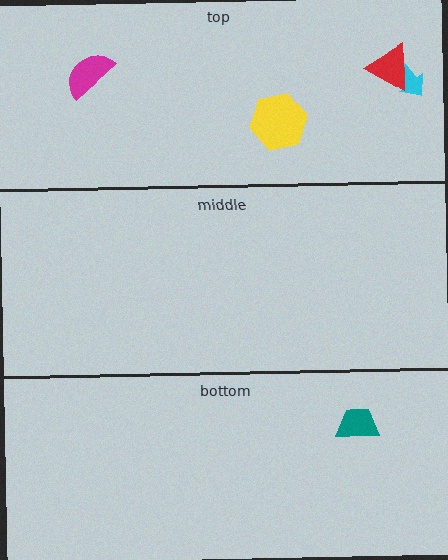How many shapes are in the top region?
4.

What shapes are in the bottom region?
The teal trapezoid.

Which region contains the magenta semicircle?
The top region.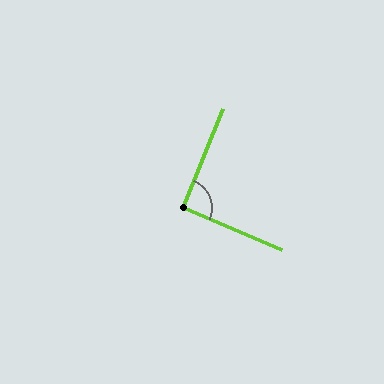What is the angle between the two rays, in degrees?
Approximately 91 degrees.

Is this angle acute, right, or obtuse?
It is approximately a right angle.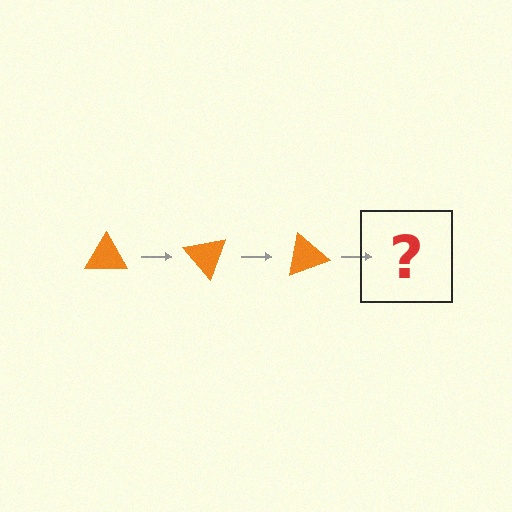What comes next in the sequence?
The next element should be an orange triangle rotated 150 degrees.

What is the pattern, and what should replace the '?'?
The pattern is that the triangle rotates 50 degrees each step. The '?' should be an orange triangle rotated 150 degrees.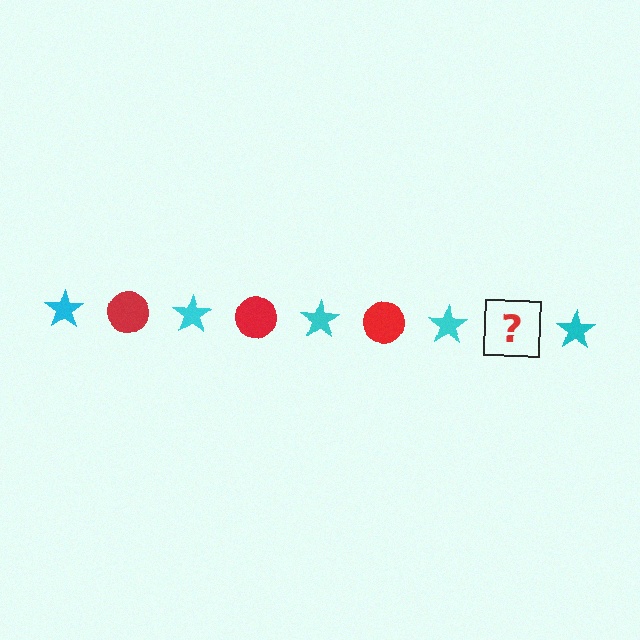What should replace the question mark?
The question mark should be replaced with a red circle.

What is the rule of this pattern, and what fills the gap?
The rule is that the pattern alternates between cyan star and red circle. The gap should be filled with a red circle.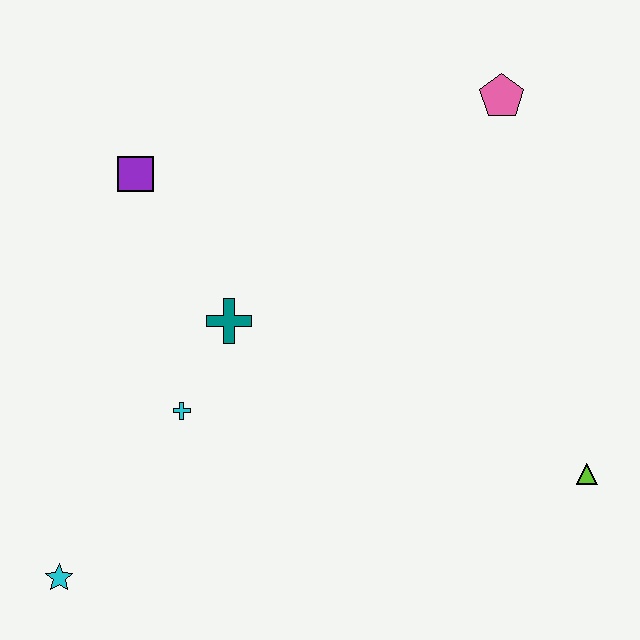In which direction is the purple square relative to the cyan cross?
The purple square is above the cyan cross.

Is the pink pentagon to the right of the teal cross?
Yes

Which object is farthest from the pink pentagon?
The cyan star is farthest from the pink pentagon.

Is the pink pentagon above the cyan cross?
Yes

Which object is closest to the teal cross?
The cyan cross is closest to the teal cross.